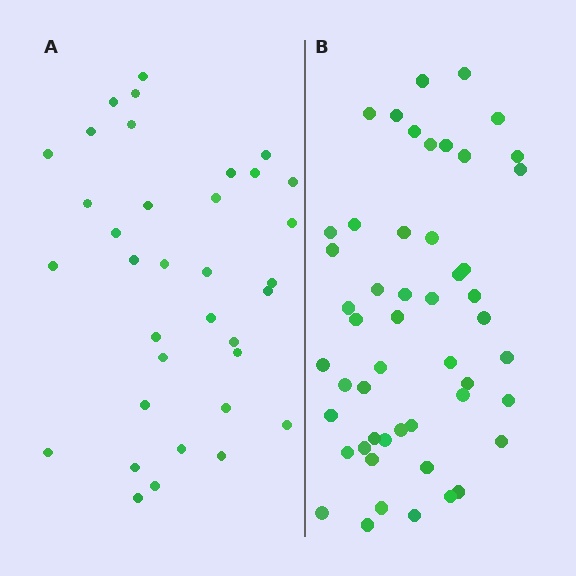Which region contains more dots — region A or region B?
Region B (the right region) has more dots.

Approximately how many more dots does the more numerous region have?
Region B has approximately 15 more dots than region A.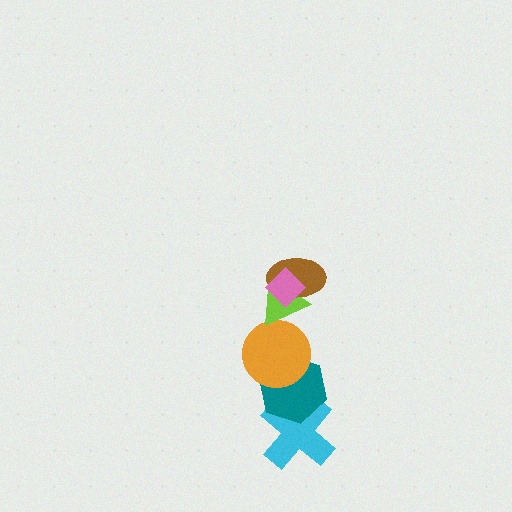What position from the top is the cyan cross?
The cyan cross is 6th from the top.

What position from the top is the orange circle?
The orange circle is 4th from the top.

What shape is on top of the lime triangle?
The brown ellipse is on top of the lime triangle.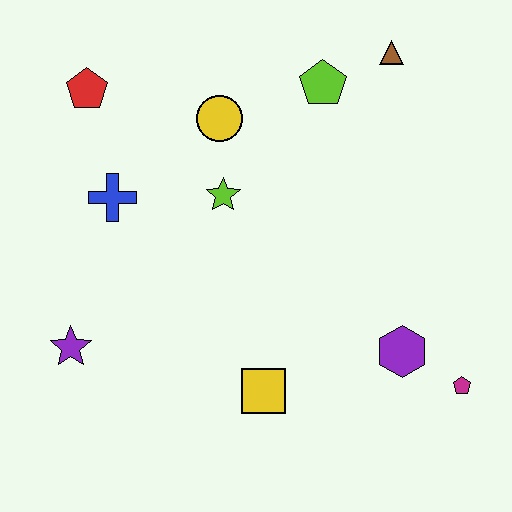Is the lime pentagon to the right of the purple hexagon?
No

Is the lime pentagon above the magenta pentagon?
Yes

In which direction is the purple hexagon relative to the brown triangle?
The purple hexagon is below the brown triangle.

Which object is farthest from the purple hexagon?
The red pentagon is farthest from the purple hexagon.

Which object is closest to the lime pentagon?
The brown triangle is closest to the lime pentagon.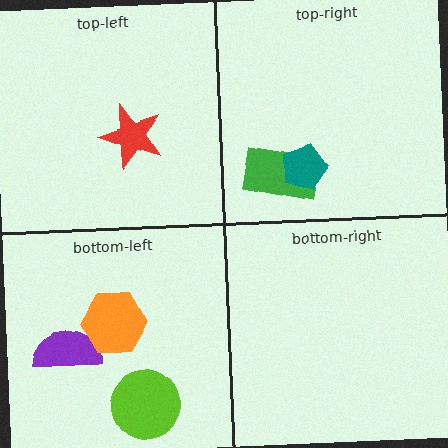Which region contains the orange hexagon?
The bottom-left region.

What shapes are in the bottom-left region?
The purple semicircle, the orange hexagon, the lime circle.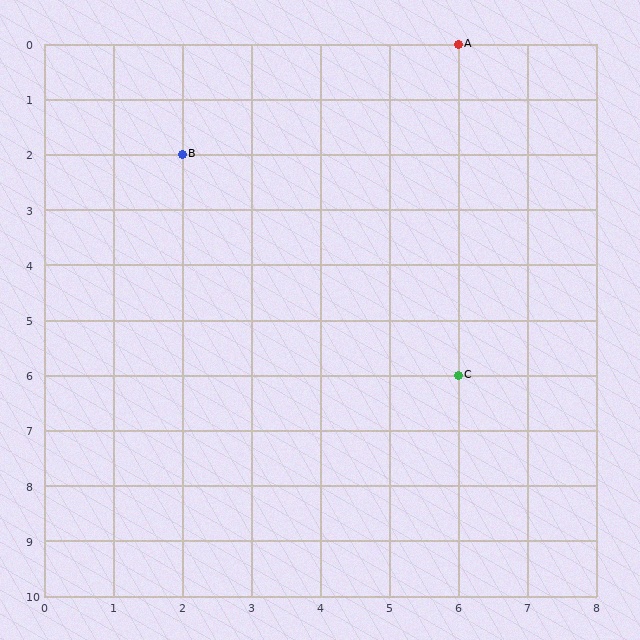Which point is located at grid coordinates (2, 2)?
Point B is at (2, 2).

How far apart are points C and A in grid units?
Points C and A are 6 rows apart.